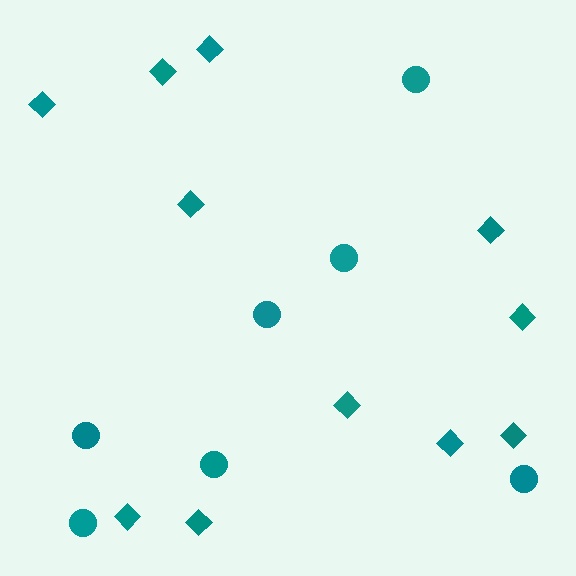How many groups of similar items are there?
There are 2 groups: one group of circles (7) and one group of diamonds (11).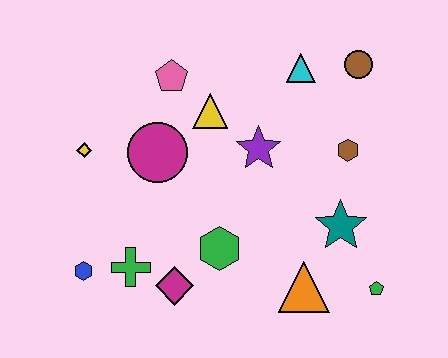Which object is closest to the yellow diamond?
The magenta circle is closest to the yellow diamond.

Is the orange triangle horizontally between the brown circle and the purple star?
Yes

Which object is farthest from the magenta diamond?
The brown circle is farthest from the magenta diamond.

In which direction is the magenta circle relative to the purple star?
The magenta circle is to the left of the purple star.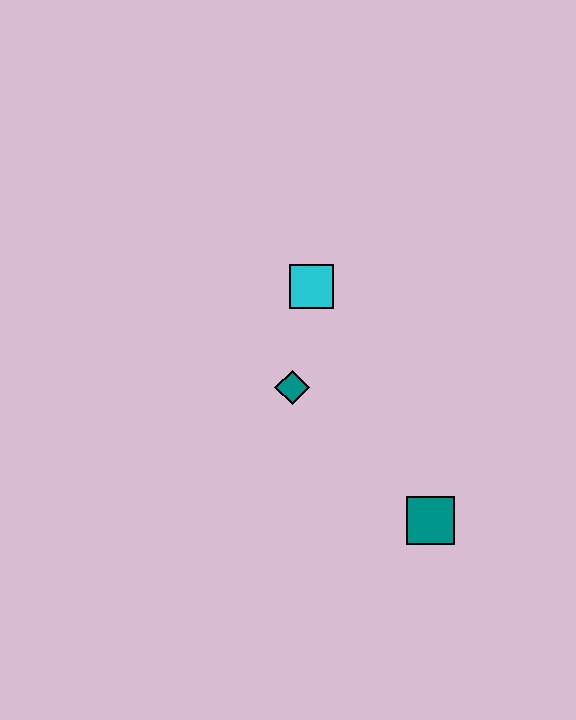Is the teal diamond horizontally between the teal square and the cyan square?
No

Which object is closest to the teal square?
The teal diamond is closest to the teal square.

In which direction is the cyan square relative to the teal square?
The cyan square is above the teal square.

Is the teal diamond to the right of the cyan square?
No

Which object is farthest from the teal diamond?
The teal square is farthest from the teal diamond.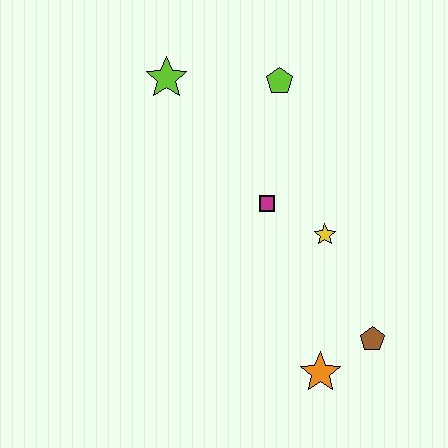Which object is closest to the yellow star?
The magenta square is closest to the yellow star.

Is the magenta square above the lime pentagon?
No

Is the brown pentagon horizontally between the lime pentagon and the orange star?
No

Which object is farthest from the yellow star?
The lime star is farthest from the yellow star.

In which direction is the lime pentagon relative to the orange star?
The lime pentagon is above the orange star.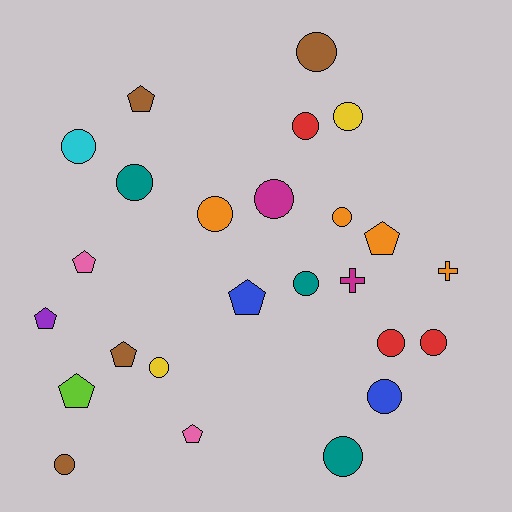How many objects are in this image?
There are 25 objects.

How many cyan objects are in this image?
There is 1 cyan object.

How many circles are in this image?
There are 15 circles.